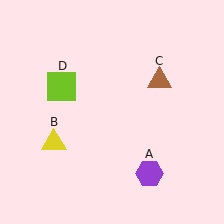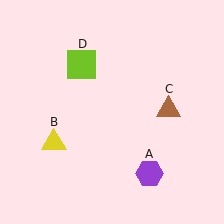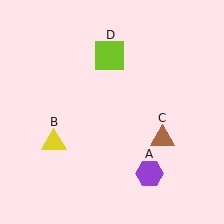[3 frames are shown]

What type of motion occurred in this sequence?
The brown triangle (object C), lime square (object D) rotated clockwise around the center of the scene.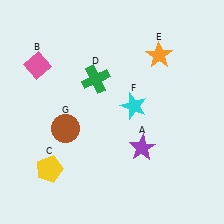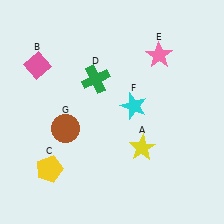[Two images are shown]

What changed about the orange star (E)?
In Image 1, E is orange. In Image 2, it changed to pink.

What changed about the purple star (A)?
In Image 1, A is purple. In Image 2, it changed to yellow.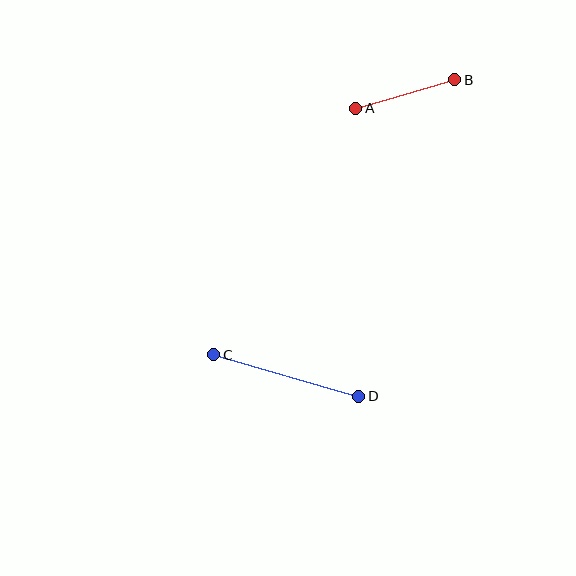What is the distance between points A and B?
The distance is approximately 103 pixels.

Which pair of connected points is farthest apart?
Points C and D are farthest apart.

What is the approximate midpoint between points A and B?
The midpoint is at approximately (405, 94) pixels.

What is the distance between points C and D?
The distance is approximately 151 pixels.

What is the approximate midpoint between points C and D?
The midpoint is at approximately (286, 376) pixels.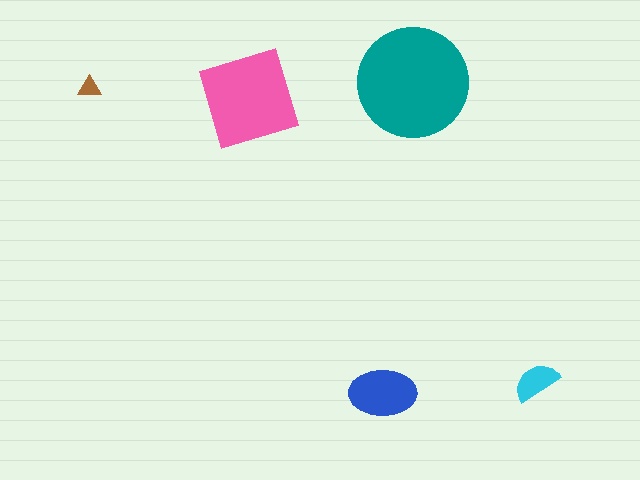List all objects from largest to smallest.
The teal circle, the pink square, the blue ellipse, the cyan semicircle, the brown triangle.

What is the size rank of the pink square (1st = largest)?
2nd.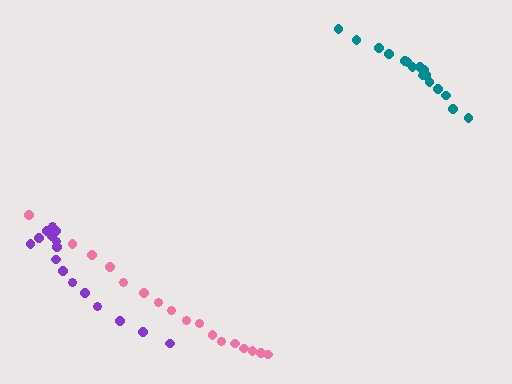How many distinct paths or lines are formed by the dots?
There are 3 distinct paths.